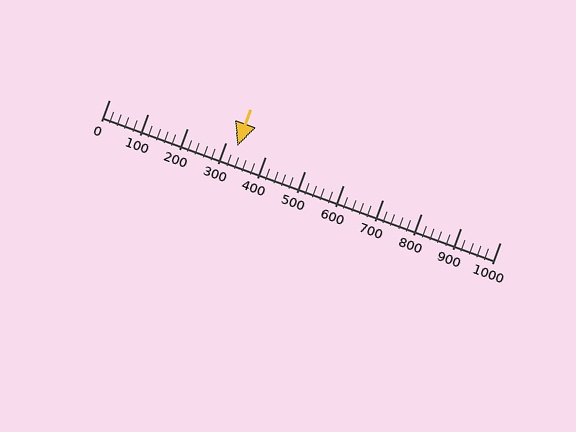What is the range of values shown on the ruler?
The ruler shows values from 0 to 1000.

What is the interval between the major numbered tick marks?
The major tick marks are spaced 100 units apart.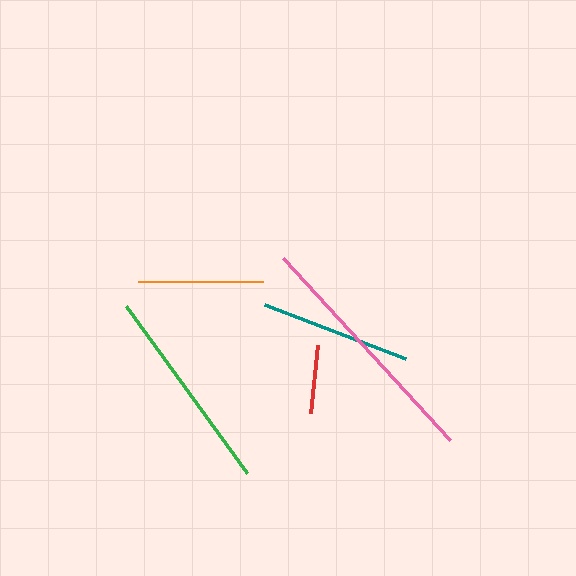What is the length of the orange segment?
The orange segment is approximately 125 pixels long.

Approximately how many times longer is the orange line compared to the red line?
The orange line is approximately 1.8 times the length of the red line.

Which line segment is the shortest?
The red line is the shortest at approximately 68 pixels.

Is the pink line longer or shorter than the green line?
The pink line is longer than the green line.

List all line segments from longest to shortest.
From longest to shortest: pink, green, teal, orange, red.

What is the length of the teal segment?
The teal segment is approximately 151 pixels long.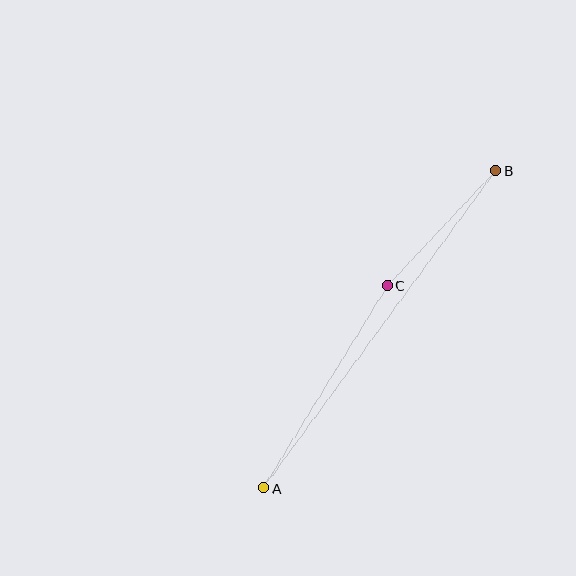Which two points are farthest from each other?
Points A and B are farthest from each other.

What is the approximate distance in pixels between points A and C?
The distance between A and C is approximately 237 pixels.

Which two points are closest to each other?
Points B and C are closest to each other.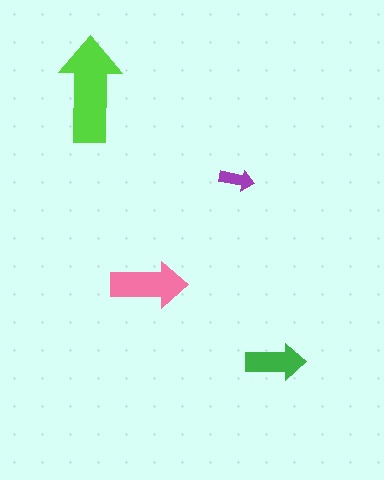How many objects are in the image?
There are 4 objects in the image.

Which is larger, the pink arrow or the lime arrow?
The lime one.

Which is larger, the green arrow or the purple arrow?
The green one.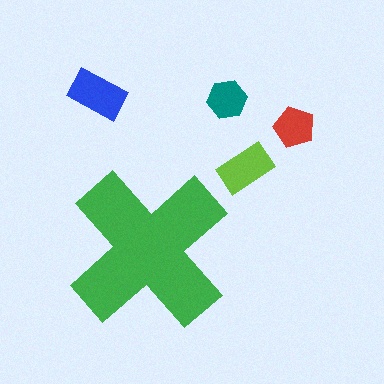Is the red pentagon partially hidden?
No, the red pentagon is fully visible.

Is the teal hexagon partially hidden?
No, the teal hexagon is fully visible.